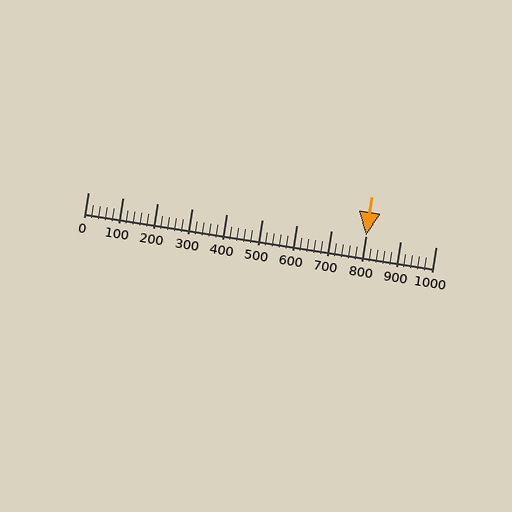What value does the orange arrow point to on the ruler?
The orange arrow points to approximately 800.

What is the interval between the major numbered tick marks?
The major tick marks are spaced 100 units apart.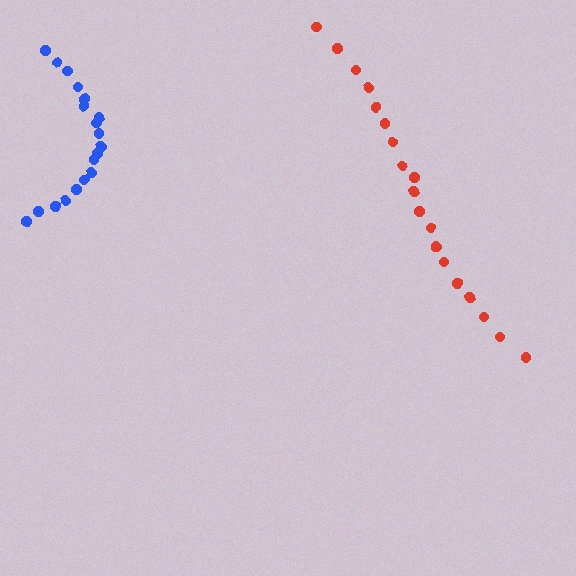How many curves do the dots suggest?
There are 2 distinct paths.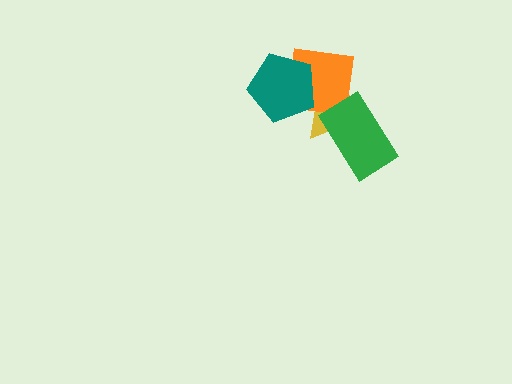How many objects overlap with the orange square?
3 objects overlap with the orange square.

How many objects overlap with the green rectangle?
2 objects overlap with the green rectangle.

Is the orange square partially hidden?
Yes, it is partially covered by another shape.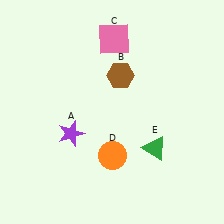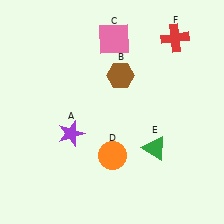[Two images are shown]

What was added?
A red cross (F) was added in Image 2.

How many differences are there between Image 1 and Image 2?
There is 1 difference between the two images.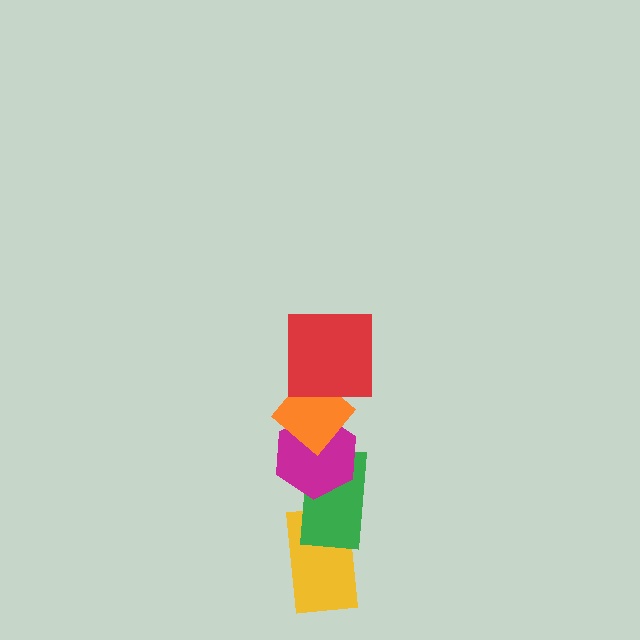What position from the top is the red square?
The red square is 1st from the top.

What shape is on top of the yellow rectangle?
The green rectangle is on top of the yellow rectangle.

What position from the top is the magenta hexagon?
The magenta hexagon is 3rd from the top.